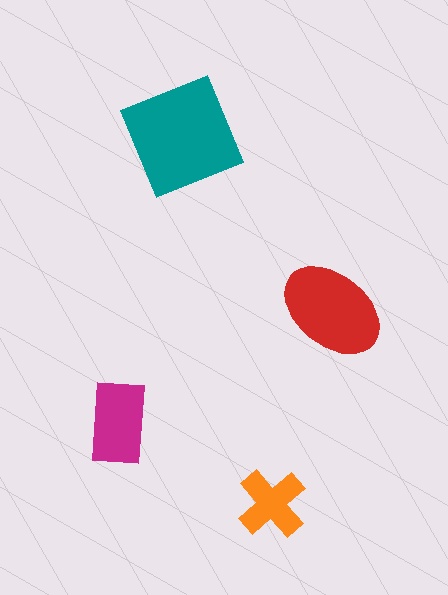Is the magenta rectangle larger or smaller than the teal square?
Smaller.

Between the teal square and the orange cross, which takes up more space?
The teal square.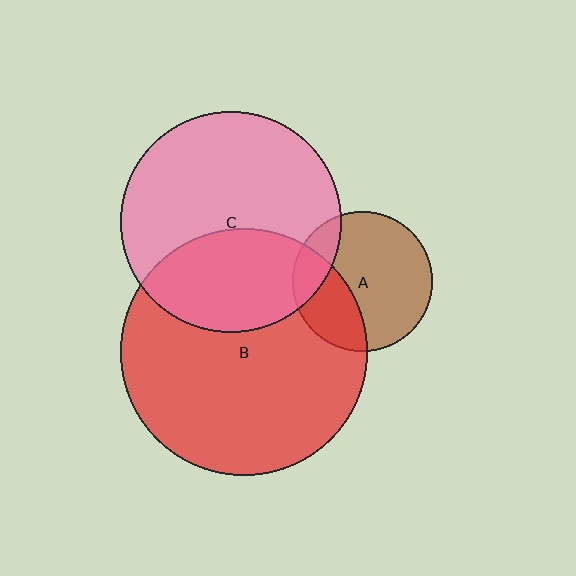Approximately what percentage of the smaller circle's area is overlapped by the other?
Approximately 35%.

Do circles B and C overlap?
Yes.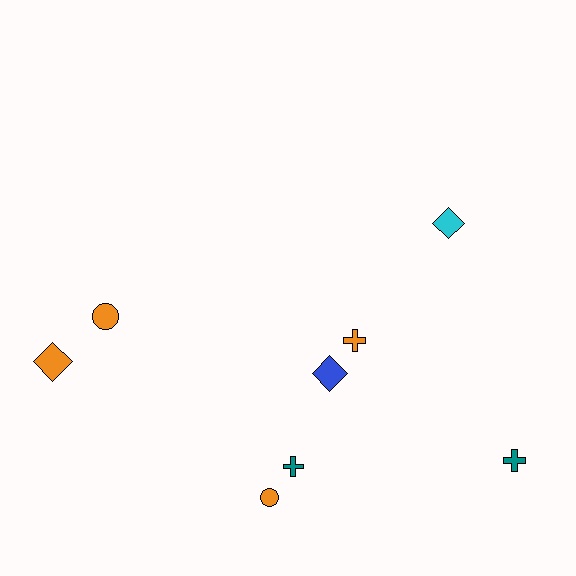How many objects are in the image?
There are 8 objects.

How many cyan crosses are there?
There are no cyan crosses.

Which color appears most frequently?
Orange, with 4 objects.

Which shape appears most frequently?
Diamond, with 3 objects.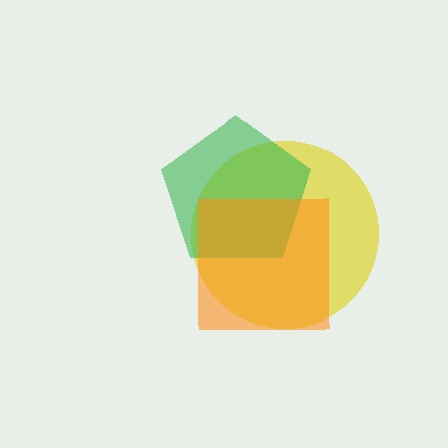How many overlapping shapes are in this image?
There are 3 overlapping shapes in the image.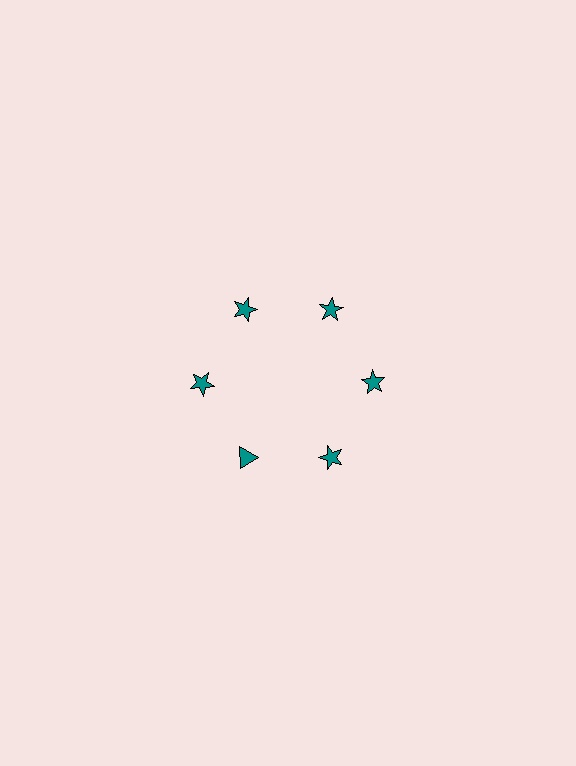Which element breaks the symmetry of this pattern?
The teal triangle at roughly the 7 o'clock position breaks the symmetry. All other shapes are teal stars.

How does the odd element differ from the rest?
It has a different shape: triangle instead of star.